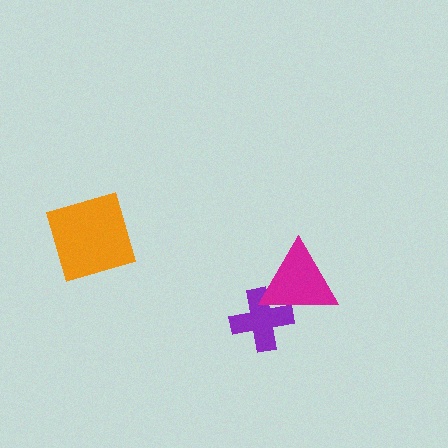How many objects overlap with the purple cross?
1 object overlaps with the purple cross.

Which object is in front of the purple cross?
The magenta triangle is in front of the purple cross.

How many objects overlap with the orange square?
0 objects overlap with the orange square.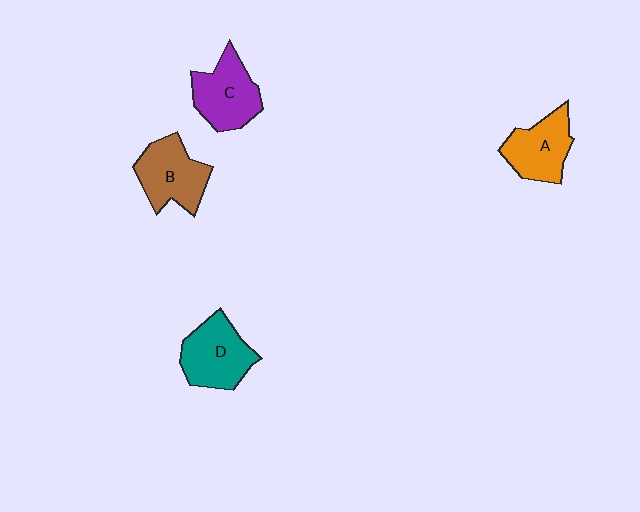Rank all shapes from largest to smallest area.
From largest to smallest: D (teal), B (brown), C (purple), A (orange).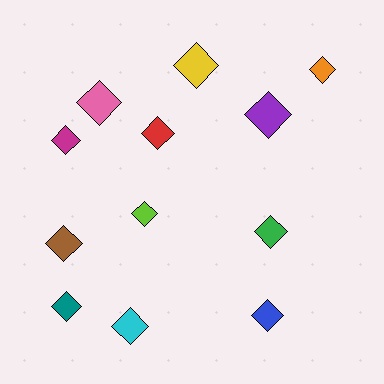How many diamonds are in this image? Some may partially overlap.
There are 12 diamonds.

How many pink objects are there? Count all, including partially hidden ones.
There is 1 pink object.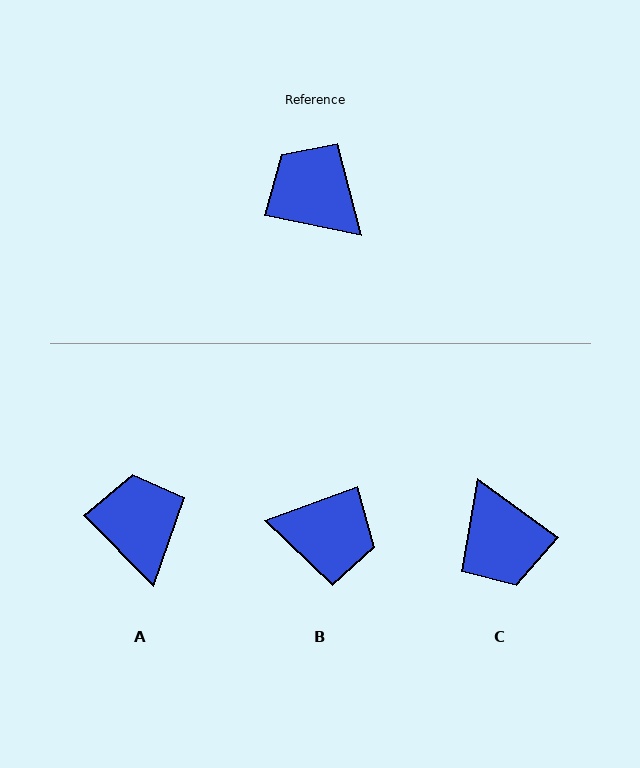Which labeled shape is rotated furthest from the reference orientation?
C, about 155 degrees away.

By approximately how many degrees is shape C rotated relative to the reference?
Approximately 155 degrees counter-clockwise.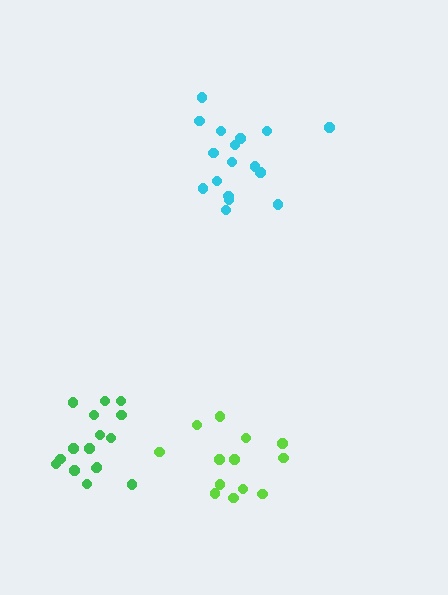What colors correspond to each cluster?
The clusters are colored: green, cyan, lime.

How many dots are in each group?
Group 1: 16 dots, Group 2: 17 dots, Group 3: 13 dots (46 total).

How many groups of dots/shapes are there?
There are 3 groups.